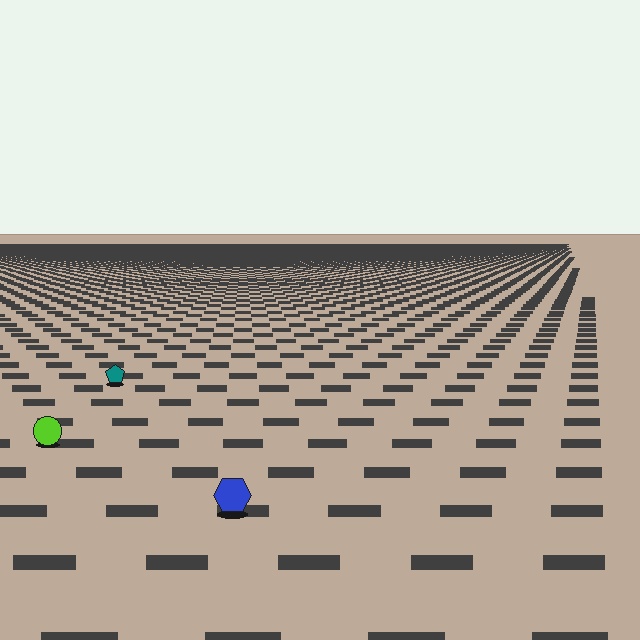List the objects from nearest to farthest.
From nearest to farthest: the blue hexagon, the lime circle, the teal pentagon.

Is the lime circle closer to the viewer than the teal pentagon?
Yes. The lime circle is closer — you can tell from the texture gradient: the ground texture is coarser near it.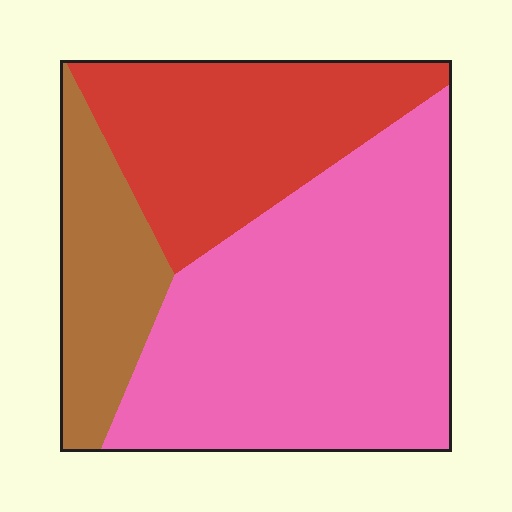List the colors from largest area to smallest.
From largest to smallest: pink, red, brown.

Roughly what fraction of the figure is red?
Red covers roughly 30% of the figure.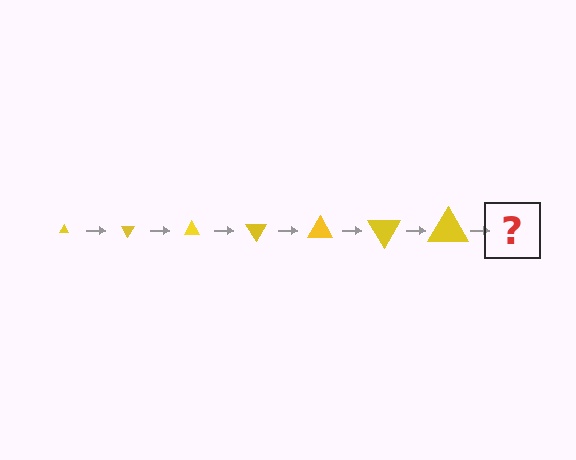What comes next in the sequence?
The next element should be a triangle, larger than the previous one and rotated 420 degrees from the start.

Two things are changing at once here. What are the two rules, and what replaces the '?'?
The two rules are that the triangle grows larger each step and it rotates 60 degrees each step. The '?' should be a triangle, larger than the previous one and rotated 420 degrees from the start.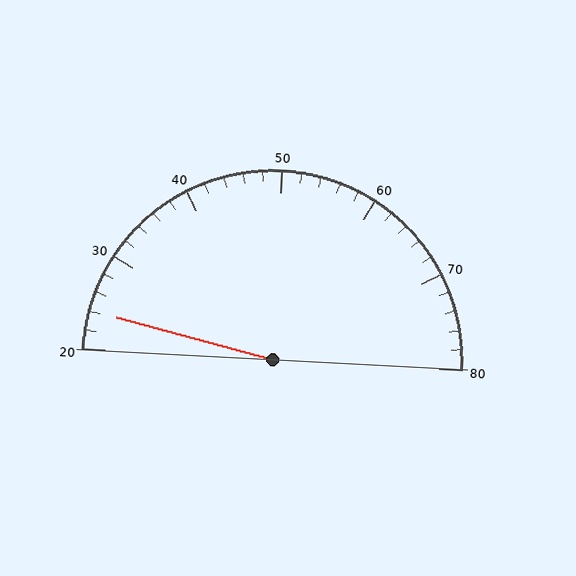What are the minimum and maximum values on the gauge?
The gauge ranges from 20 to 80.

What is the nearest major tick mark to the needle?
The nearest major tick mark is 20.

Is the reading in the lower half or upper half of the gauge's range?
The reading is in the lower half of the range (20 to 80).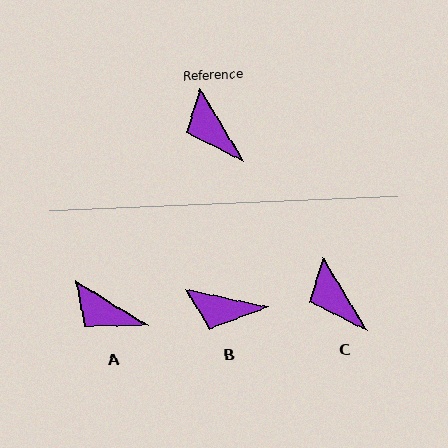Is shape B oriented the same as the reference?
No, it is off by about 48 degrees.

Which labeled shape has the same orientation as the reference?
C.